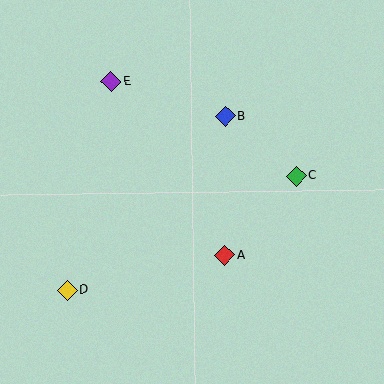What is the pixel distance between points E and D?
The distance between E and D is 213 pixels.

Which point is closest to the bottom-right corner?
Point A is closest to the bottom-right corner.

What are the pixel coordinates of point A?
Point A is at (225, 255).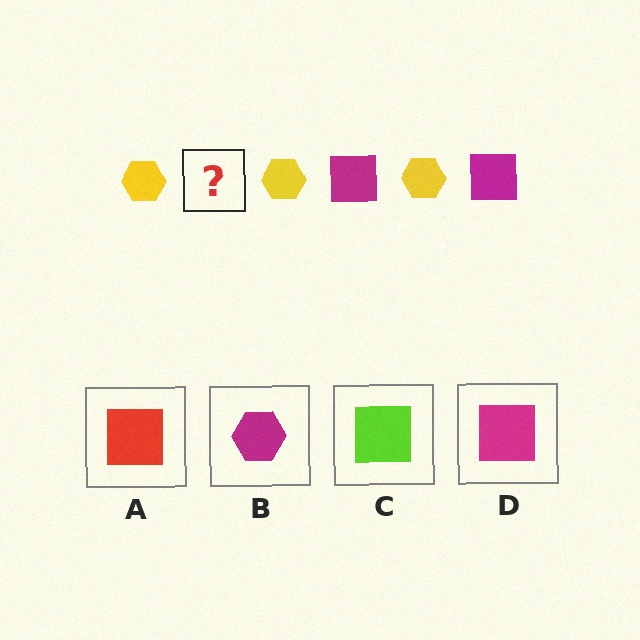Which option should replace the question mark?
Option D.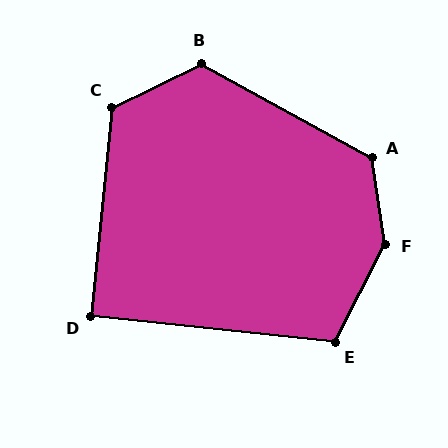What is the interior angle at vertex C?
Approximately 122 degrees (obtuse).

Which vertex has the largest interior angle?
F, at approximately 145 degrees.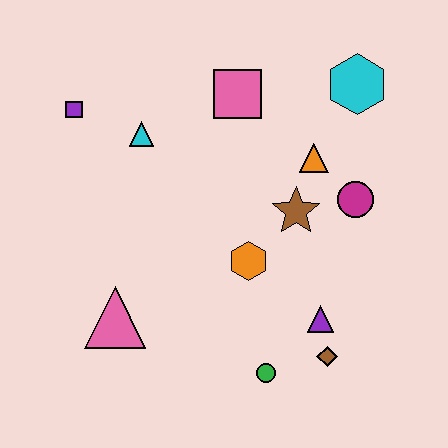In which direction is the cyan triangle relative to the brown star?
The cyan triangle is to the left of the brown star.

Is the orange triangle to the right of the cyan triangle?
Yes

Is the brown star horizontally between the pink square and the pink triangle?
No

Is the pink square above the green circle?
Yes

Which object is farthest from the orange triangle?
The pink triangle is farthest from the orange triangle.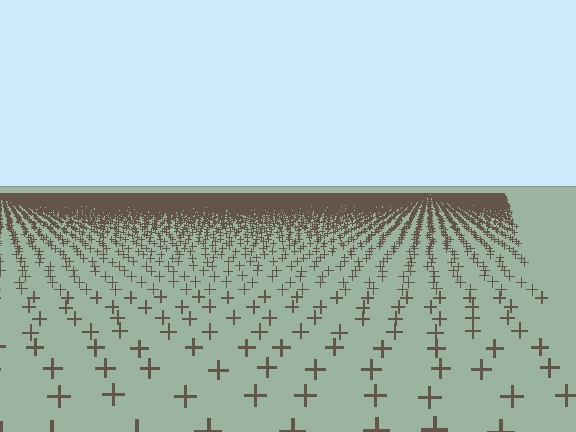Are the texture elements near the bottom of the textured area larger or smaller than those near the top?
Larger. Near the bottom, elements are closer to the viewer and appear at a bigger on-screen size.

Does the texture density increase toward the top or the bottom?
Density increases toward the top.